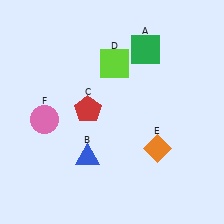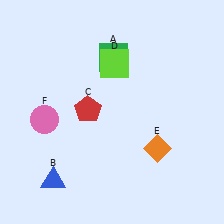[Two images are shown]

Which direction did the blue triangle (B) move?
The blue triangle (B) moved left.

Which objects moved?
The objects that moved are: the green square (A), the blue triangle (B).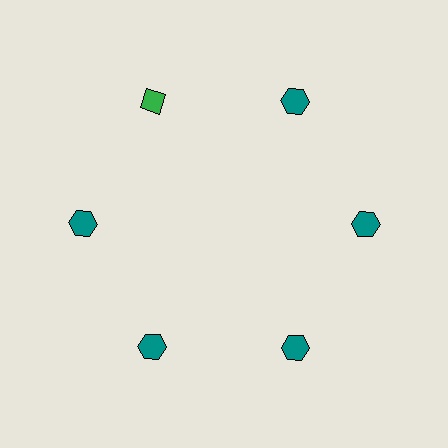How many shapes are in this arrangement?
There are 6 shapes arranged in a ring pattern.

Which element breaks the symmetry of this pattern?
The green diamond at roughly the 11 o'clock position breaks the symmetry. All other shapes are teal hexagons.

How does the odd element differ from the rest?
It differs in both color (green instead of teal) and shape (diamond instead of hexagon).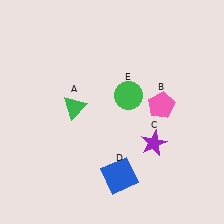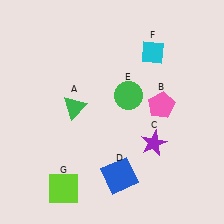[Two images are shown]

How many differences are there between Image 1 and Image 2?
There are 2 differences between the two images.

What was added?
A cyan diamond (F), a lime square (G) were added in Image 2.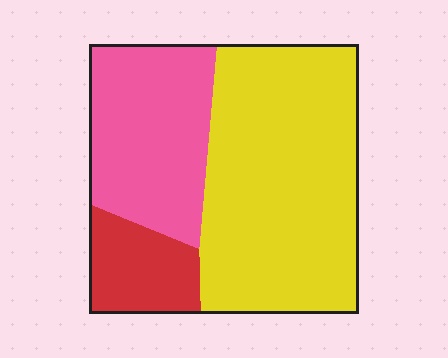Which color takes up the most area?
Yellow, at roughly 55%.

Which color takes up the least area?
Red, at roughly 15%.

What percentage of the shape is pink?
Pink takes up about one third (1/3) of the shape.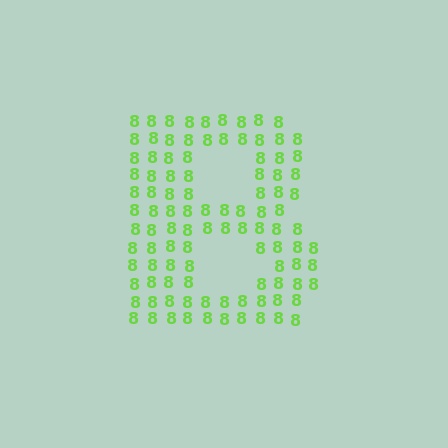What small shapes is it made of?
It is made of small digit 8's.